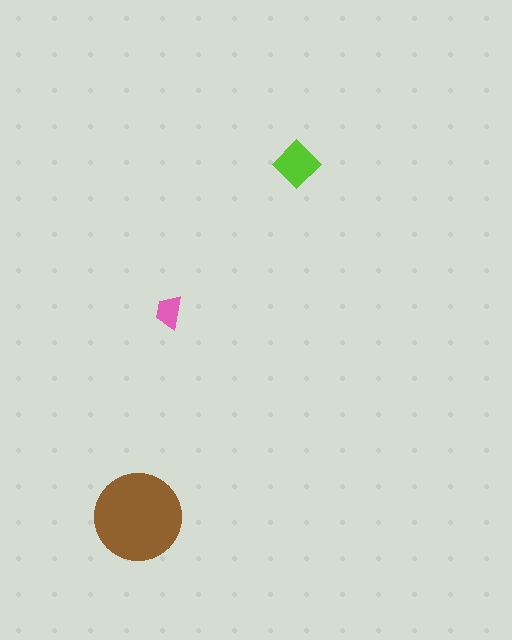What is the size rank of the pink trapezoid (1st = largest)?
3rd.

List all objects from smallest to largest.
The pink trapezoid, the lime diamond, the brown circle.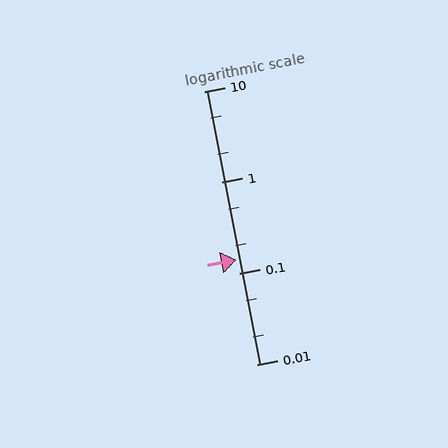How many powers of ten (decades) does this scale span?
The scale spans 3 decades, from 0.01 to 10.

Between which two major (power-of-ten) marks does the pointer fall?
The pointer is between 0.1 and 1.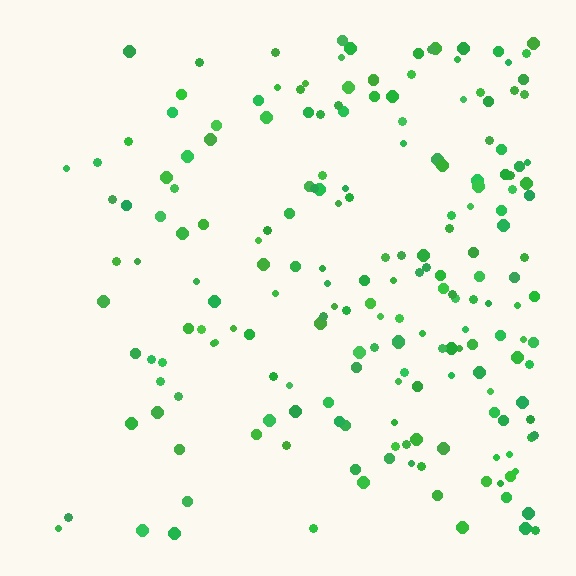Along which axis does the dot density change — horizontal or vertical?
Horizontal.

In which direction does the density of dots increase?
From left to right, with the right side densest.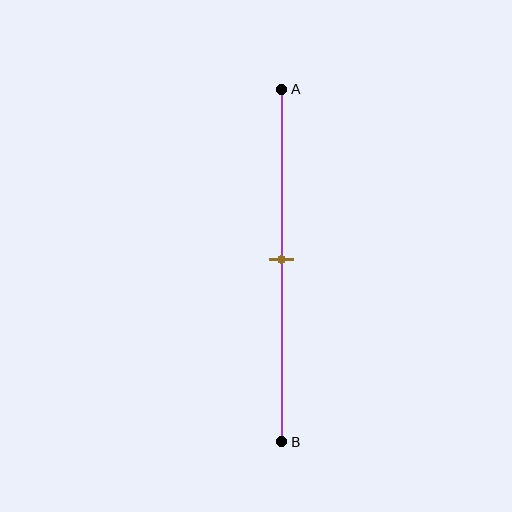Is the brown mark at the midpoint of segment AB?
Yes, the mark is approximately at the midpoint.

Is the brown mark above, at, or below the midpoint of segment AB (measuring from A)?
The brown mark is approximately at the midpoint of segment AB.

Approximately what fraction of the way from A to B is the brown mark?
The brown mark is approximately 50% of the way from A to B.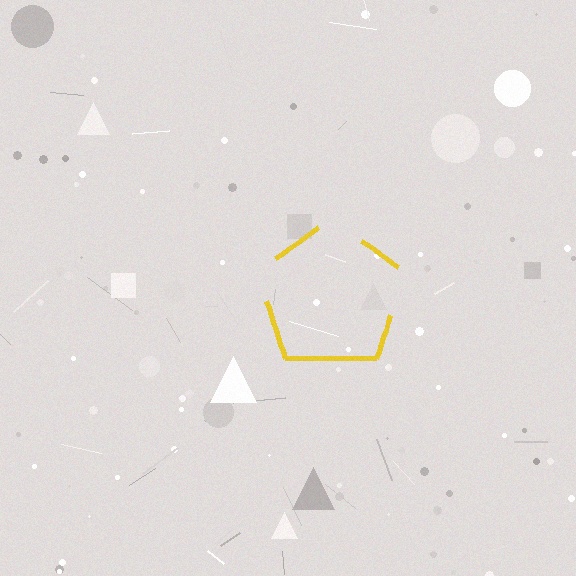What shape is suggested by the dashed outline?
The dashed outline suggests a pentagon.